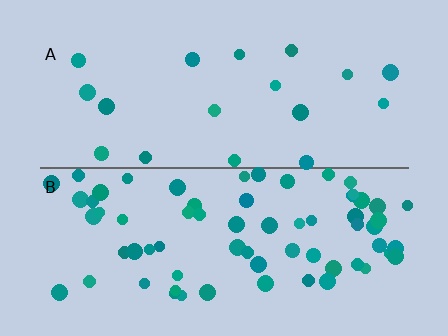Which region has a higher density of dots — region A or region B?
B (the bottom).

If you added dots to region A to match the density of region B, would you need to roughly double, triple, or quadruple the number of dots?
Approximately quadruple.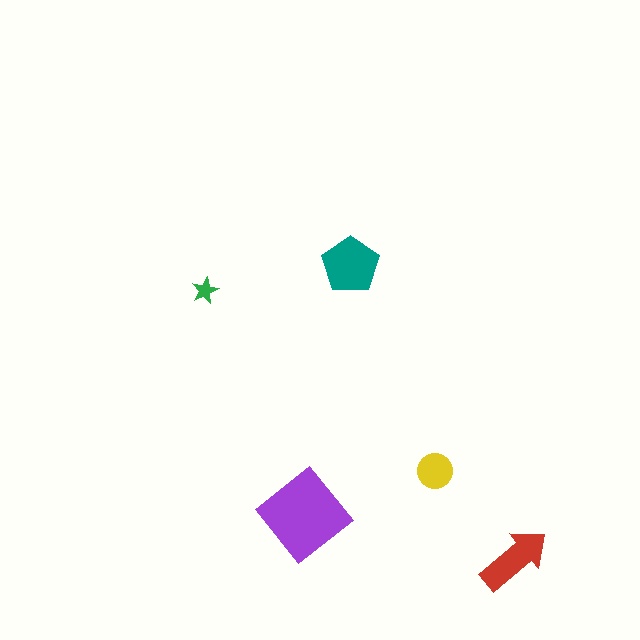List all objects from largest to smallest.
The purple diamond, the teal pentagon, the red arrow, the yellow circle, the green star.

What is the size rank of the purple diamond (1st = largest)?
1st.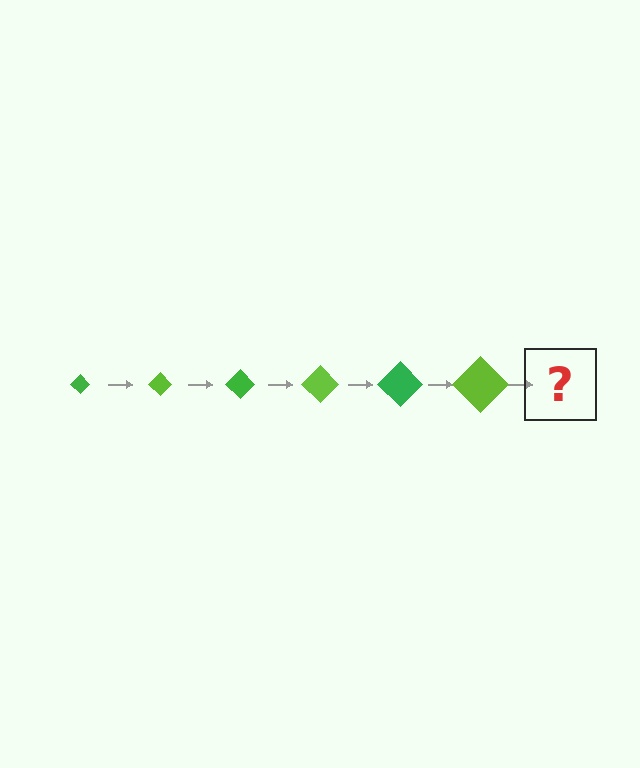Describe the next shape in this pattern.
It should be a green diamond, larger than the previous one.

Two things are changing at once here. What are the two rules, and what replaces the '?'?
The two rules are that the diamond grows larger each step and the color cycles through green and lime. The '?' should be a green diamond, larger than the previous one.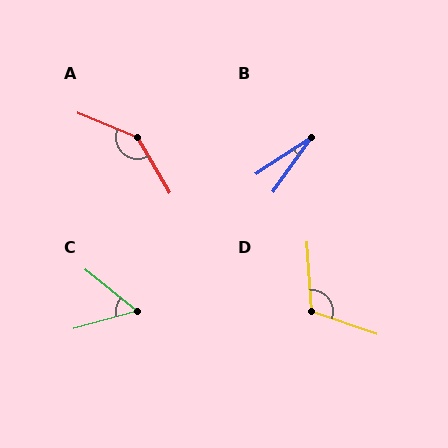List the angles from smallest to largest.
B (22°), C (55°), D (113°), A (143°).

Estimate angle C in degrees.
Approximately 55 degrees.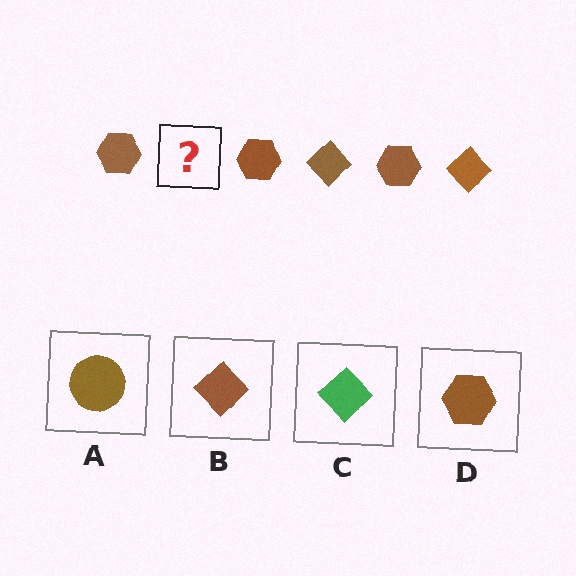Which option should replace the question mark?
Option B.